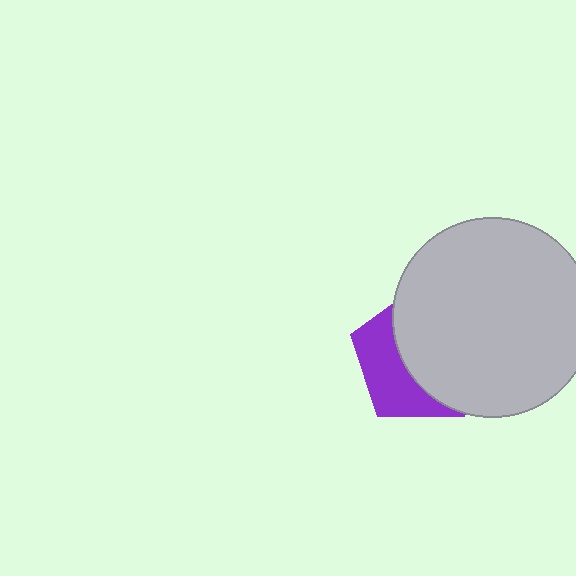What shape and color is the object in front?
The object in front is a light gray circle.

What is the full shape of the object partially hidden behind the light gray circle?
The partially hidden object is a purple pentagon.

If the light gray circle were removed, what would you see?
You would see the complete purple pentagon.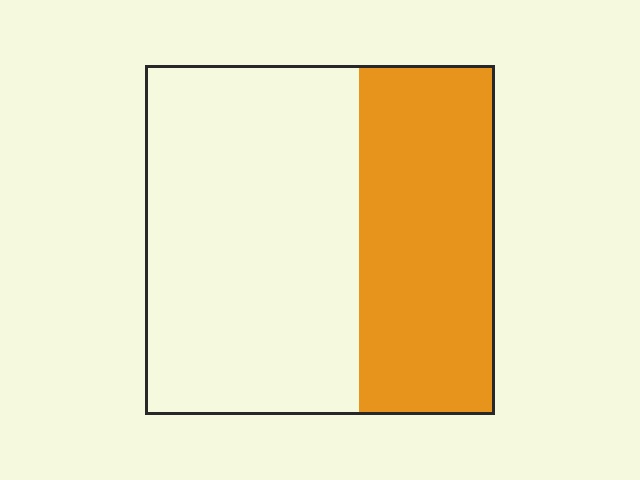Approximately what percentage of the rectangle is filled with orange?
Approximately 40%.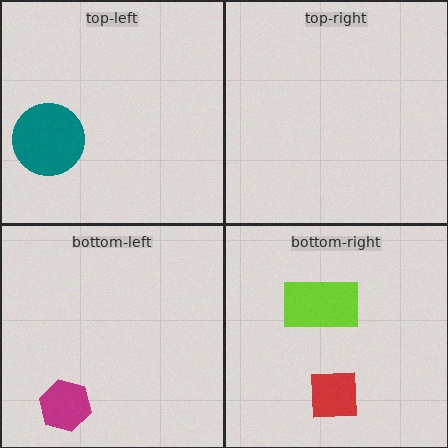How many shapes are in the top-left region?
1.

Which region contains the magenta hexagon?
The bottom-left region.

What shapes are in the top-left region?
The teal circle.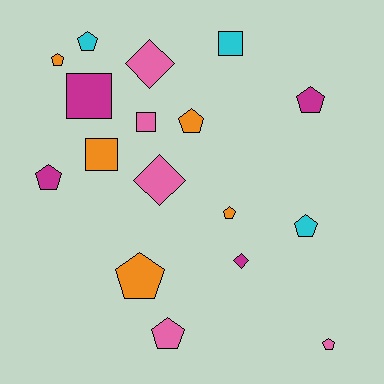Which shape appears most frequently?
Pentagon, with 10 objects.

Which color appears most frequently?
Pink, with 5 objects.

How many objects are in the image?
There are 17 objects.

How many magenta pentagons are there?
There are 2 magenta pentagons.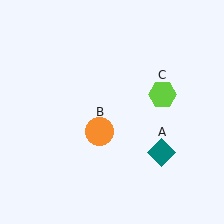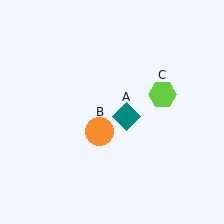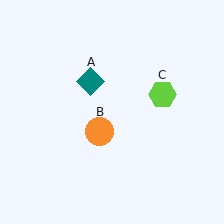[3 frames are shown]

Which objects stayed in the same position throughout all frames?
Orange circle (object B) and lime hexagon (object C) remained stationary.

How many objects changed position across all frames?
1 object changed position: teal diamond (object A).